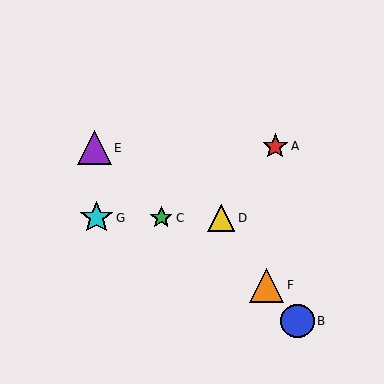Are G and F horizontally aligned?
No, G is at y≈218 and F is at y≈285.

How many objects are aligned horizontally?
3 objects (C, D, G) are aligned horizontally.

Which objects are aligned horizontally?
Objects C, D, G are aligned horizontally.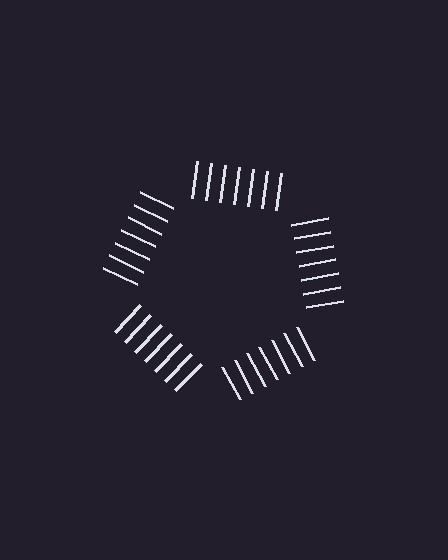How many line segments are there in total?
35 — 7 along each of the 5 edges.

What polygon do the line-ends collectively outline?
An illusory pentagon — the line segments terminate on its edges but no continuous stroke is drawn.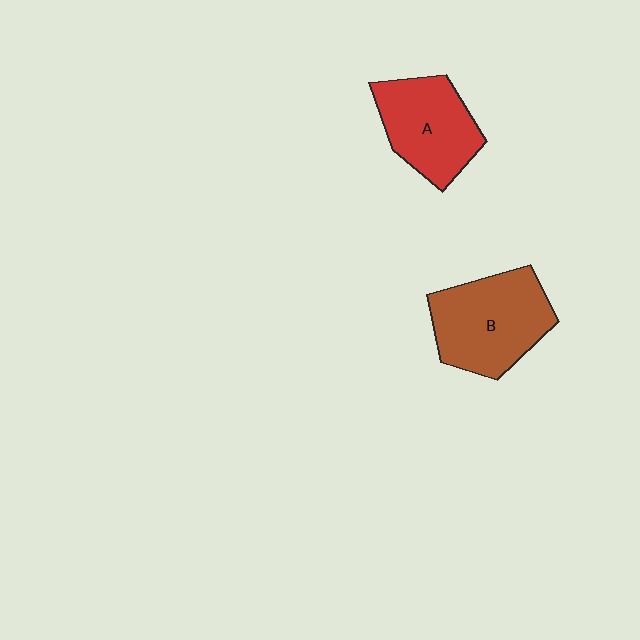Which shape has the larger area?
Shape B (brown).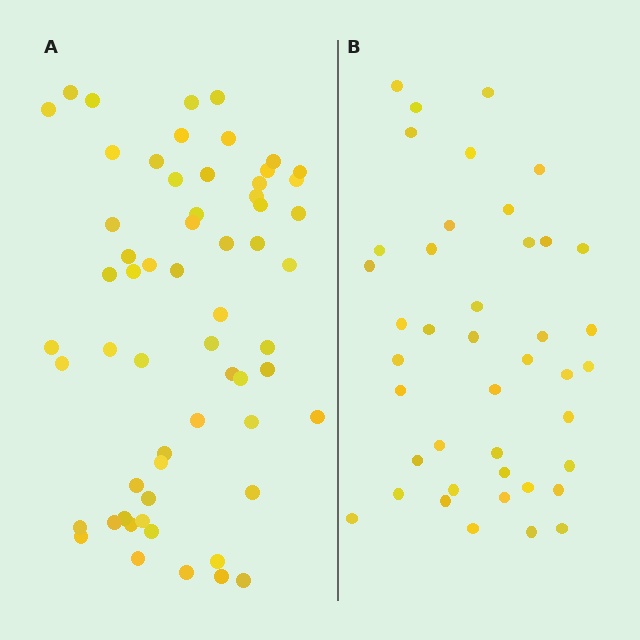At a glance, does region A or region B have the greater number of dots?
Region A (the left region) has more dots.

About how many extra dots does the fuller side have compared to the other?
Region A has approximately 20 more dots than region B.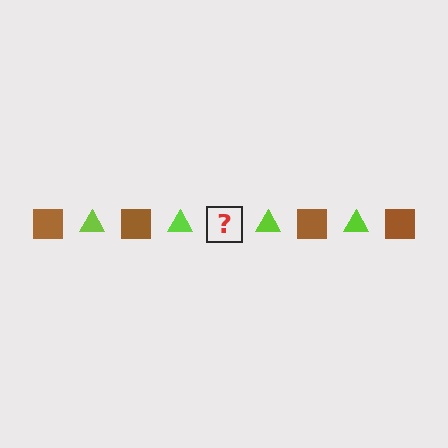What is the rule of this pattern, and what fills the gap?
The rule is that the pattern alternates between brown square and lime triangle. The gap should be filled with a brown square.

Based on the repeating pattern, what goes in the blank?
The blank should be a brown square.